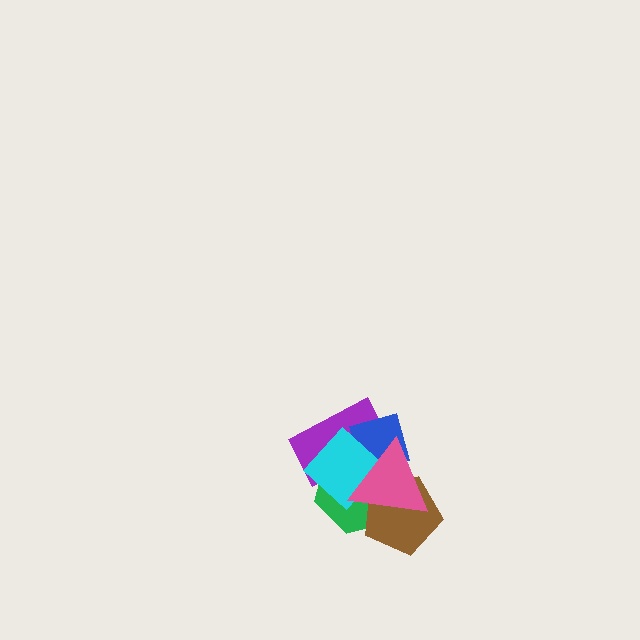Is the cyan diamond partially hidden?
Yes, it is partially covered by another shape.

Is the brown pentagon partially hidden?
Yes, it is partially covered by another shape.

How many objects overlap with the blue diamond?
4 objects overlap with the blue diamond.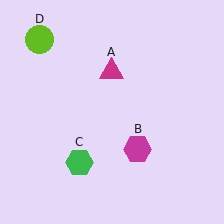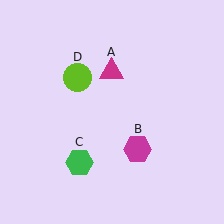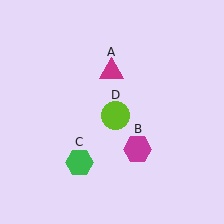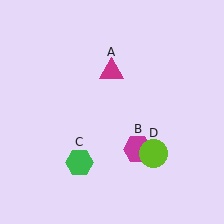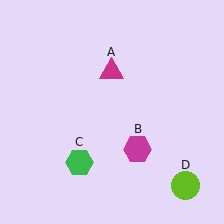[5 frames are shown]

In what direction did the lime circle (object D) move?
The lime circle (object D) moved down and to the right.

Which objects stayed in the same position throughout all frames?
Magenta triangle (object A) and magenta hexagon (object B) and green hexagon (object C) remained stationary.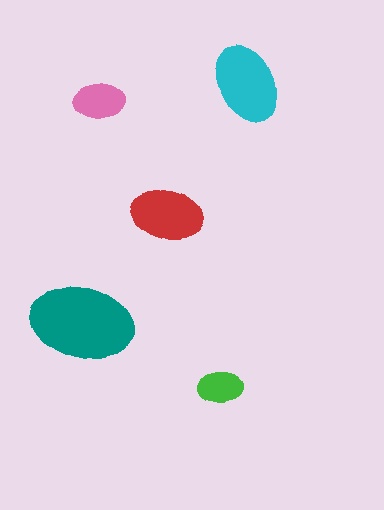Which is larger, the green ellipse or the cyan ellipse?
The cyan one.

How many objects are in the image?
There are 5 objects in the image.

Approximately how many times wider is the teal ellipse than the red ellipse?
About 1.5 times wider.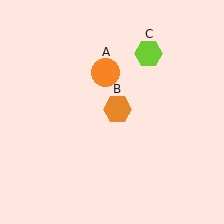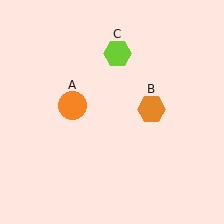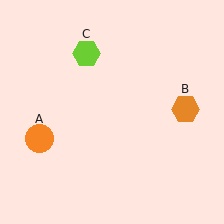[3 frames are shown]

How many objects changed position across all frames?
3 objects changed position: orange circle (object A), orange hexagon (object B), lime hexagon (object C).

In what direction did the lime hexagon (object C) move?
The lime hexagon (object C) moved left.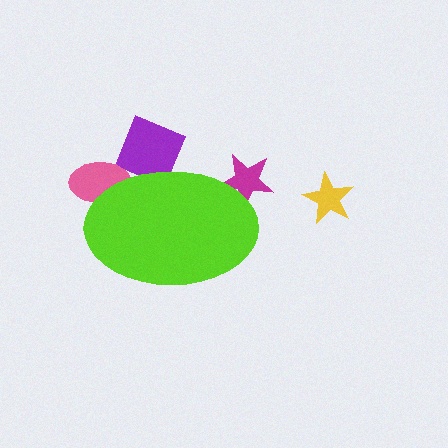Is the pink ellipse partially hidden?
Yes, the pink ellipse is partially hidden behind the lime ellipse.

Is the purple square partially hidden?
Yes, the purple square is partially hidden behind the lime ellipse.